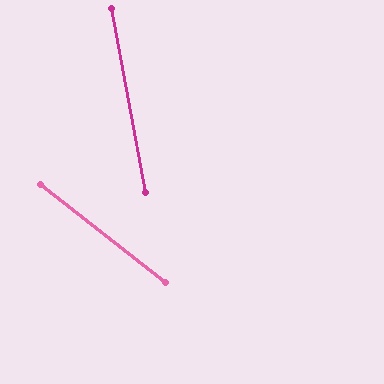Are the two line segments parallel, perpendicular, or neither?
Neither parallel nor perpendicular — they differ by about 42°.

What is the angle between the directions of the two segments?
Approximately 42 degrees.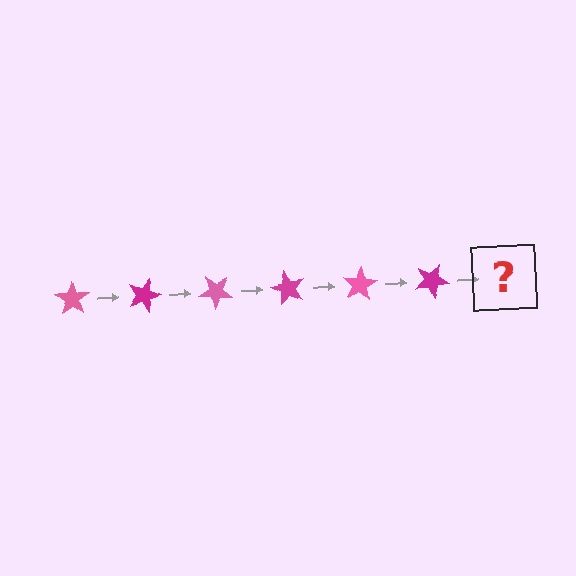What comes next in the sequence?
The next element should be a pink star, rotated 120 degrees from the start.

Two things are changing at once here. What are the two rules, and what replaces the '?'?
The two rules are that it rotates 20 degrees each step and the color cycles through pink and magenta. The '?' should be a pink star, rotated 120 degrees from the start.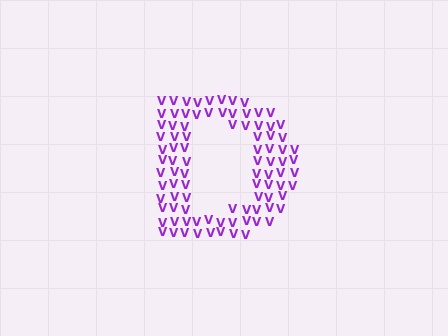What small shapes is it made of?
It is made of small letter V's.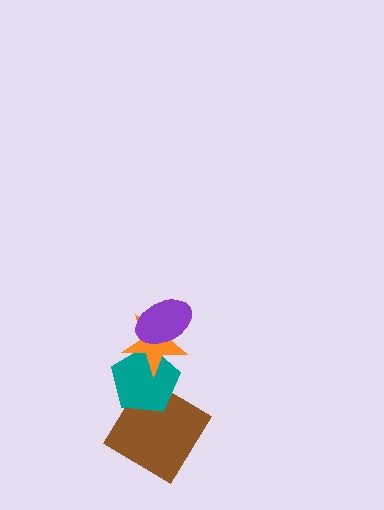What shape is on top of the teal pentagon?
The orange star is on top of the teal pentagon.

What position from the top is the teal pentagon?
The teal pentagon is 3rd from the top.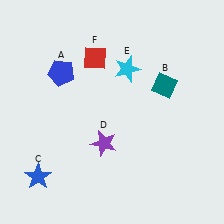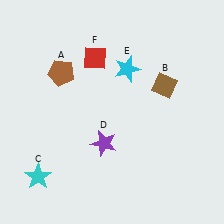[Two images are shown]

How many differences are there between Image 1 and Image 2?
There are 3 differences between the two images.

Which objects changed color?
A changed from blue to brown. B changed from teal to brown. C changed from blue to cyan.